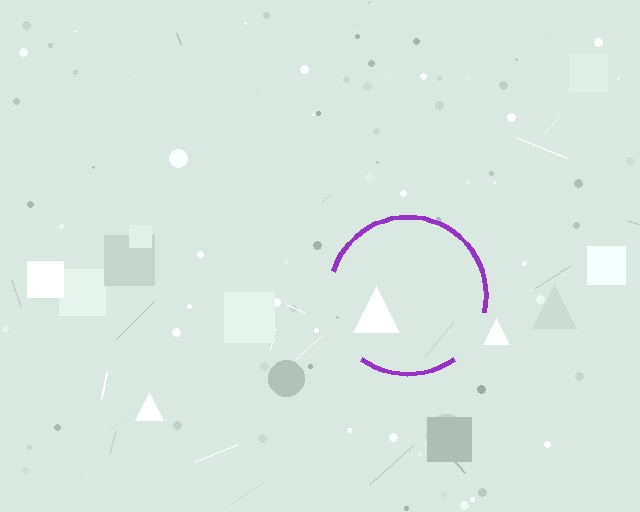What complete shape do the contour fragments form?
The contour fragments form a circle.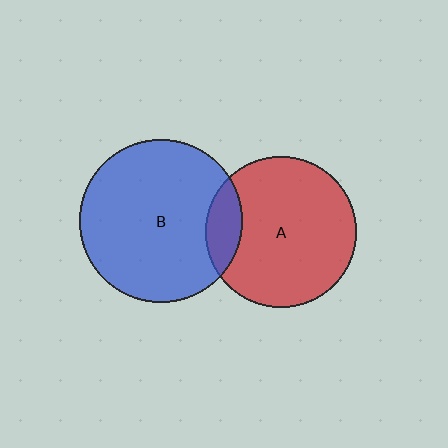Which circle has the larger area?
Circle B (blue).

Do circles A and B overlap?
Yes.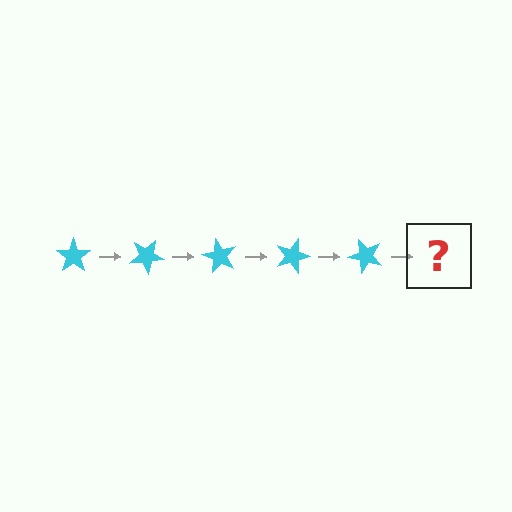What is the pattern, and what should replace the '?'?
The pattern is that the star rotates 30 degrees each step. The '?' should be a cyan star rotated 150 degrees.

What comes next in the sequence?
The next element should be a cyan star rotated 150 degrees.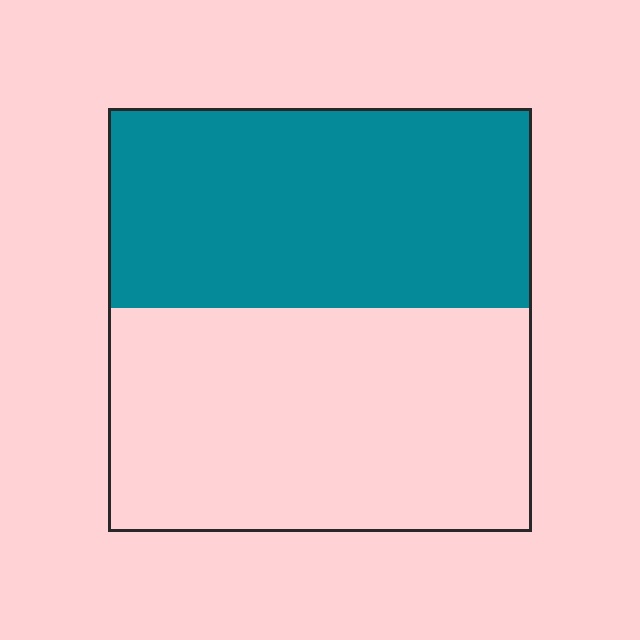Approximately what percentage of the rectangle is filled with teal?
Approximately 45%.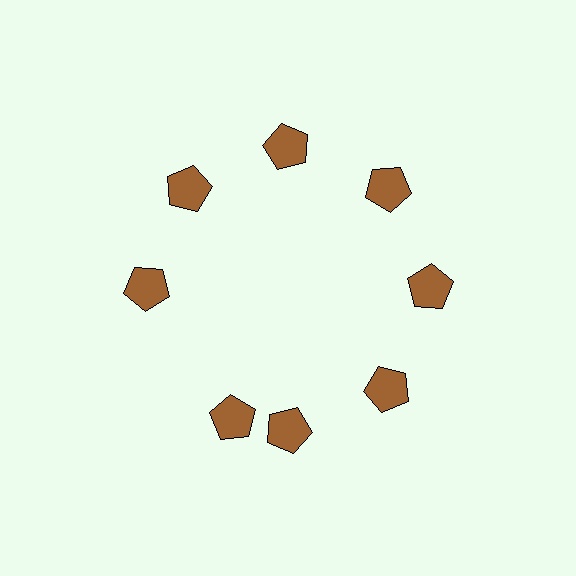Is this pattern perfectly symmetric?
No. The 8 brown pentagons are arranged in a ring, but one element near the 8 o'clock position is rotated out of alignment along the ring, breaking the 8-fold rotational symmetry.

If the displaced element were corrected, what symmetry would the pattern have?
It would have 8-fold rotational symmetry — the pattern would map onto itself every 45 degrees.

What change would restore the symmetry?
The symmetry would be restored by rotating it back into even spacing with its neighbors so that all 8 pentagons sit at equal angles and equal distance from the center.